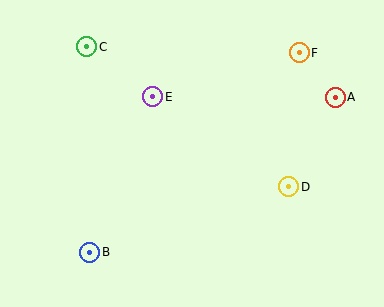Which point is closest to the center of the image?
Point E at (153, 97) is closest to the center.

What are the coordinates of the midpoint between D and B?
The midpoint between D and B is at (189, 220).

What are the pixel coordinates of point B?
Point B is at (90, 252).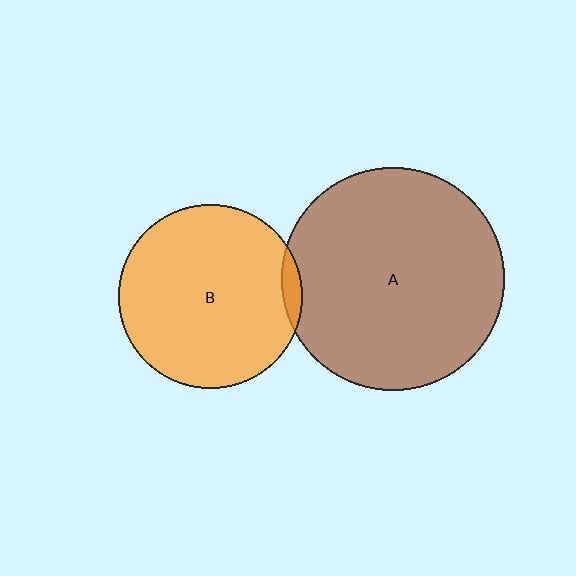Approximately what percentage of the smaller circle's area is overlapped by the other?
Approximately 5%.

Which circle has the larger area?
Circle A (brown).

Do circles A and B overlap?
Yes.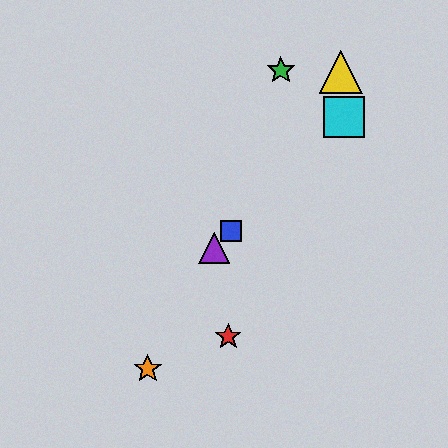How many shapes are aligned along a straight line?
3 shapes (the blue square, the purple triangle, the cyan square) are aligned along a straight line.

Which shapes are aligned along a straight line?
The blue square, the purple triangle, the cyan square are aligned along a straight line.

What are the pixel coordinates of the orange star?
The orange star is at (148, 369).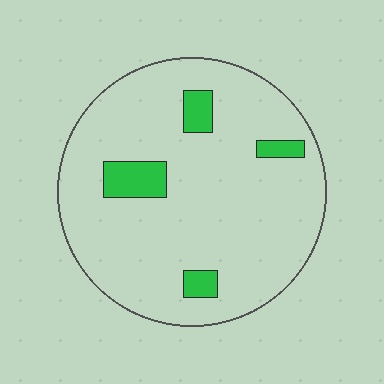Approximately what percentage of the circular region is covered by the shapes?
Approximately 10%.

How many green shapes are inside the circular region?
4.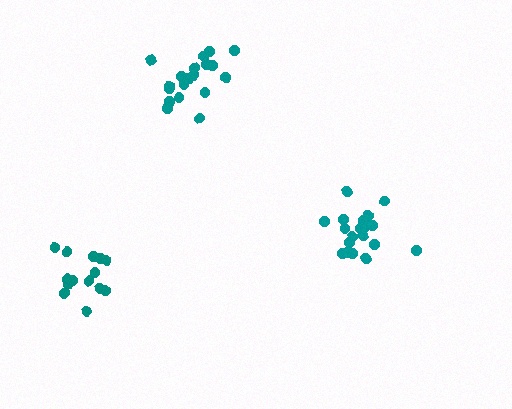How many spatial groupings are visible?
There are 3 spatial groupings.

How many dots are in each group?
Group 1: 19 dots, Group 2: 19 dots, Group 3: 15 dots (53 total).